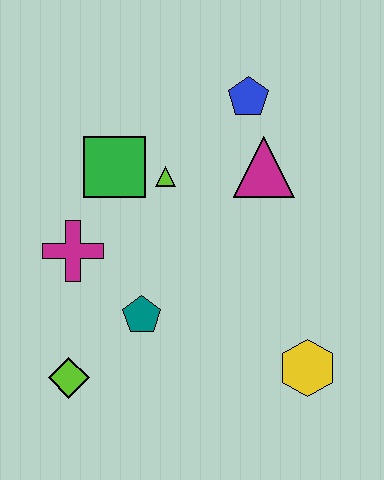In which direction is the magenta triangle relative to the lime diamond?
The magenta triangle is above the lime diamond.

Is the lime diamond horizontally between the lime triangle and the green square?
No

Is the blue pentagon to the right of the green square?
Yes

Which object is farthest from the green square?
The yellow hexagon is farthest from the green square.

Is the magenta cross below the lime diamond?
No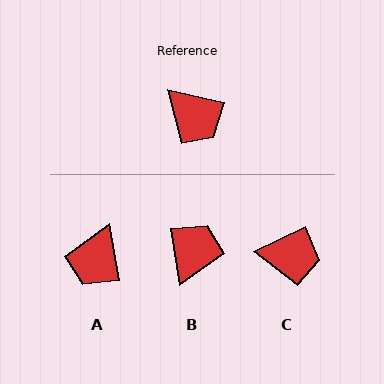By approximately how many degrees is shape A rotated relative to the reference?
Approximately 68 degrees clockwise.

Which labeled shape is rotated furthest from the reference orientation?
B, about 111 degrees away.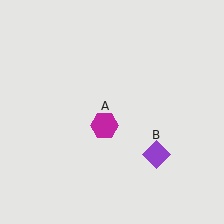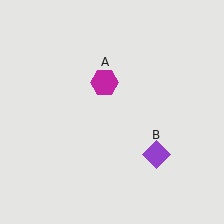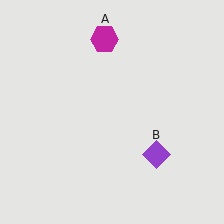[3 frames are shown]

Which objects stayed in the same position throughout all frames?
Purple diamond (object B) remained stationary.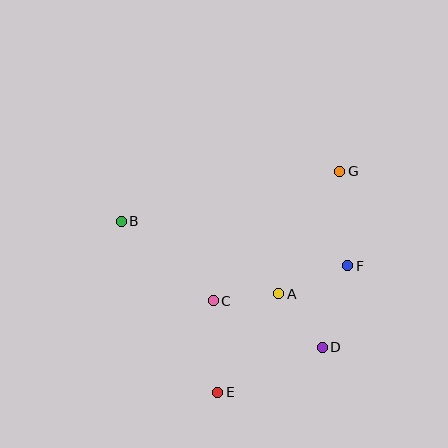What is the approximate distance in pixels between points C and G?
The distance between C and G is approximately 181 pixels.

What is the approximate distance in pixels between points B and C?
The distance between B and C is approximately 122 pixels.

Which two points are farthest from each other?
Points E and G are farthest from each other.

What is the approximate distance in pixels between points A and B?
The distance between A and B is approximately 173 pixels.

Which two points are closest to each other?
Points A and C are closest to each other.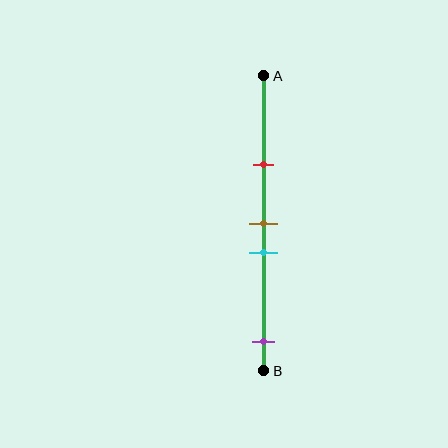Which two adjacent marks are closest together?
The brown and cyan marks are the closest adjacent pair.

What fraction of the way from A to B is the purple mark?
The purple mark is approximately 90% (0.9) of the way from A to B.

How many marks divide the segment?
There are 4 marks dividing the segment.